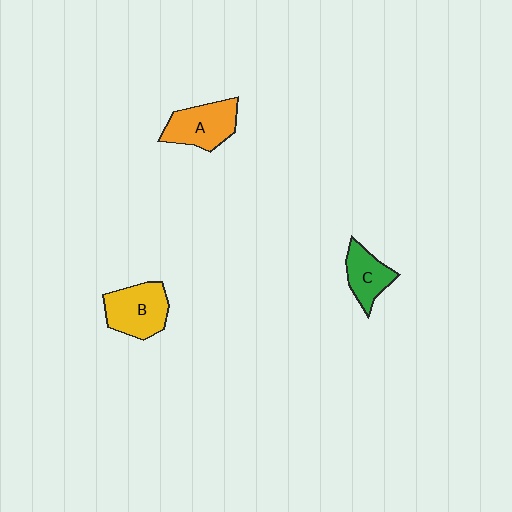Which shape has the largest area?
Shape B (yellow).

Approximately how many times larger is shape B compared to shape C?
Approximately 1.4 times.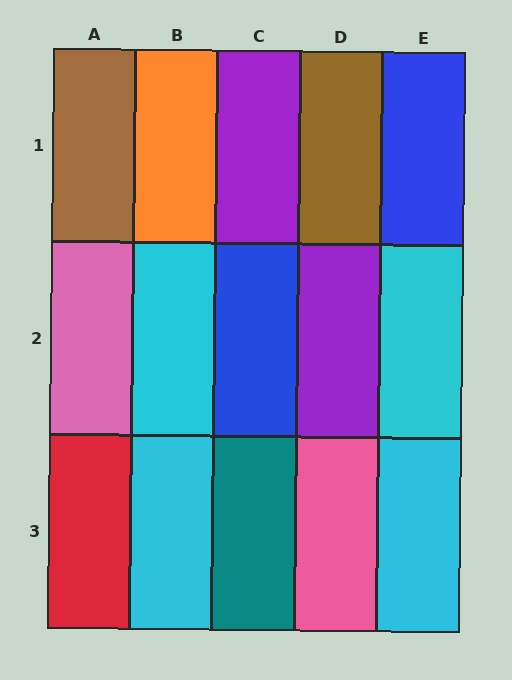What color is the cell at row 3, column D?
Pink.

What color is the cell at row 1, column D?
Brown.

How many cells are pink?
2 cells are pink.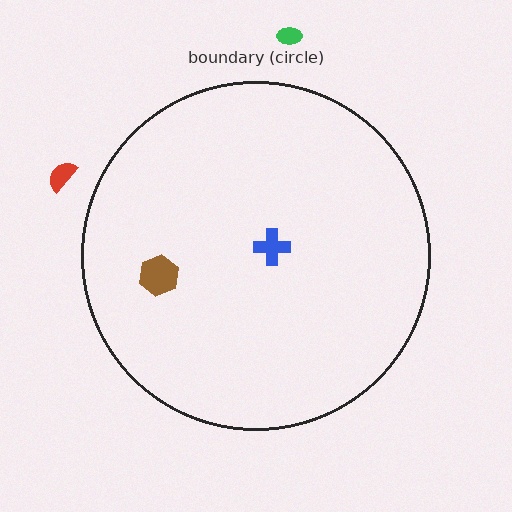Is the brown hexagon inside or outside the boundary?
Inside.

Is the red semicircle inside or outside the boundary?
Outside.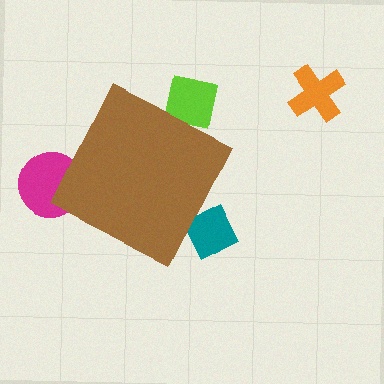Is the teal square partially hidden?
Yes, the teal square is partially hidden behind the brown diamond.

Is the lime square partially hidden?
Yes, the lime square is partially hidden behind the brown diamond.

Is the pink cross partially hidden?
Yes, the pink cross is partially hidden behind the brown diamond.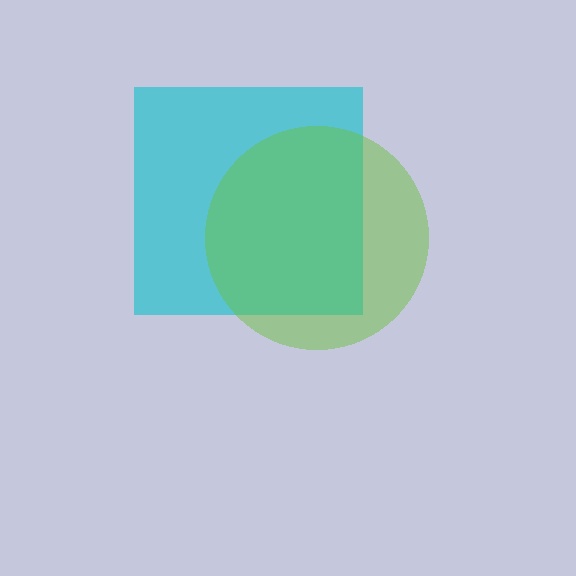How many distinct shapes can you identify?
There are 2 distinct shapes: a cyan square, a lime circle.